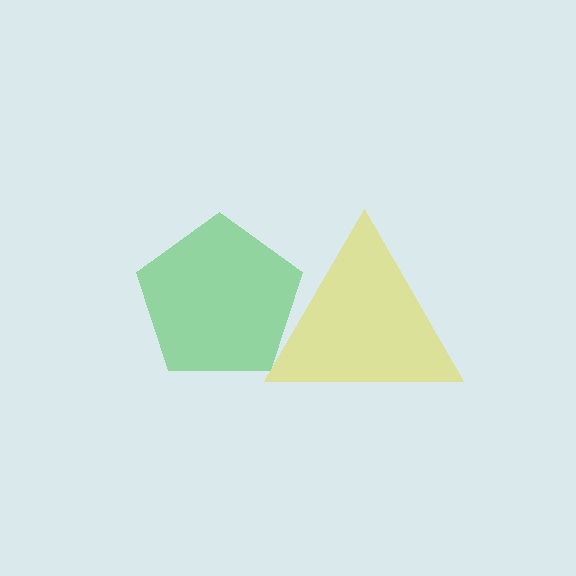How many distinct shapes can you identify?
There are 2 distinct shapes: a green pentagon, a yellow triangle.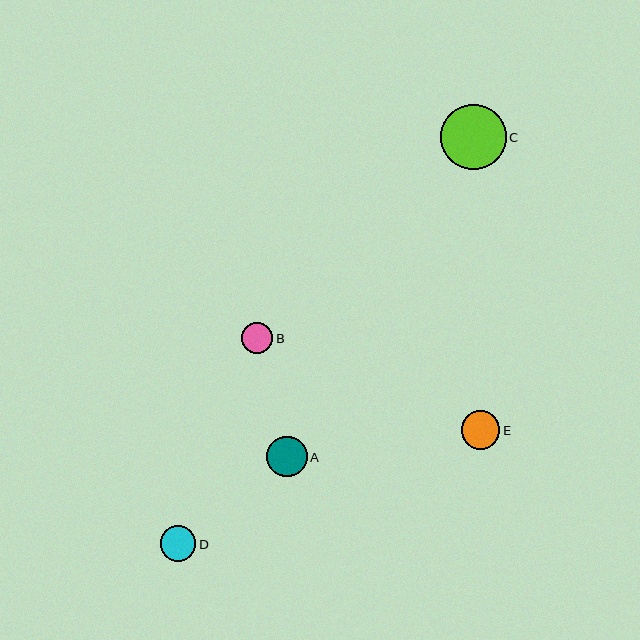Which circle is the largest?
Circle C is the largest with a size of approximately 66 pixels.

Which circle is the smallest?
Circle B is the smallest with a size of approximately 31 pixels.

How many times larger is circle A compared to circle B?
Circle A is approximately 1.3 times the size of circle B.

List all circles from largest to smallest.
From largest to smallest: C, A, E, D, B.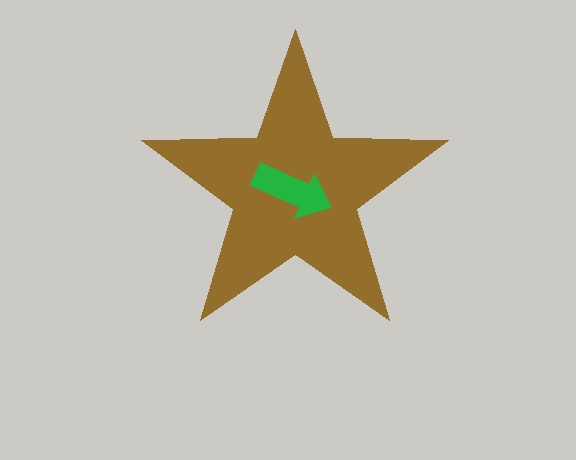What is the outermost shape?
The brown star.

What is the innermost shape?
The green arrow.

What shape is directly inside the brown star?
The green arrow.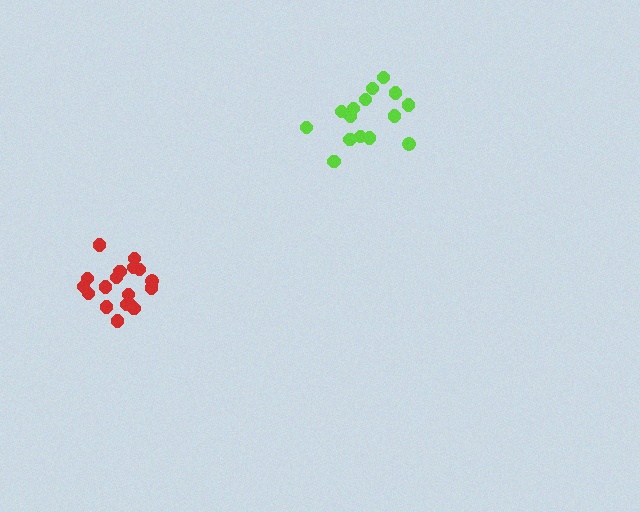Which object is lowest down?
The red cluster is bottommost.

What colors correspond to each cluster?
The clusters are colored: red, lime.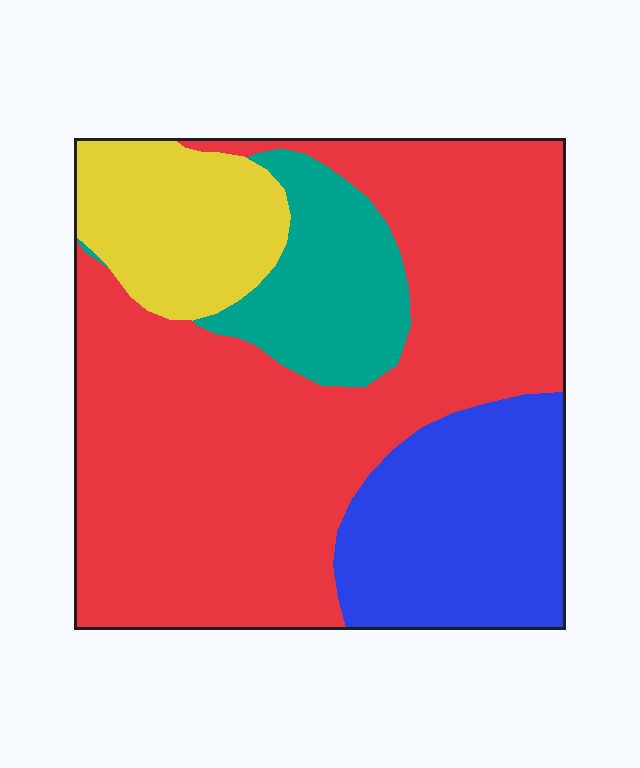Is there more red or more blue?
Red.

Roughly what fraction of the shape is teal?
Teal takes up about one eighth (1/8) of the shape.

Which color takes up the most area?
Red, at roughly 55%.